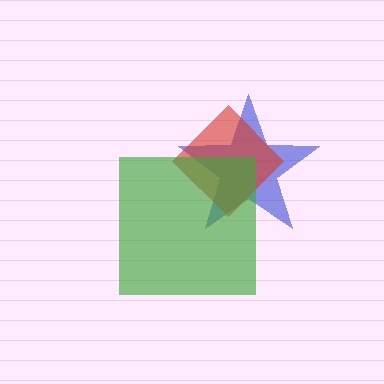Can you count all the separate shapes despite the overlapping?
Yes, there are 3 separate shapes.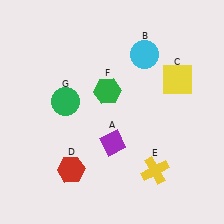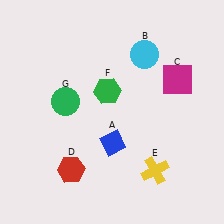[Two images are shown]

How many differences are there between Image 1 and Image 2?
There are 2 differences between the two images.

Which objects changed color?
A changed from purple to blue. C changed from yellow to magenta.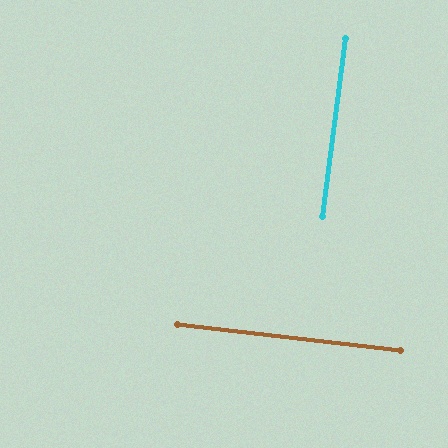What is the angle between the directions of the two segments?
Approximately 90 degrees.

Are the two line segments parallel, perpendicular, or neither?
Perpendicular — they meet at approximately 90°.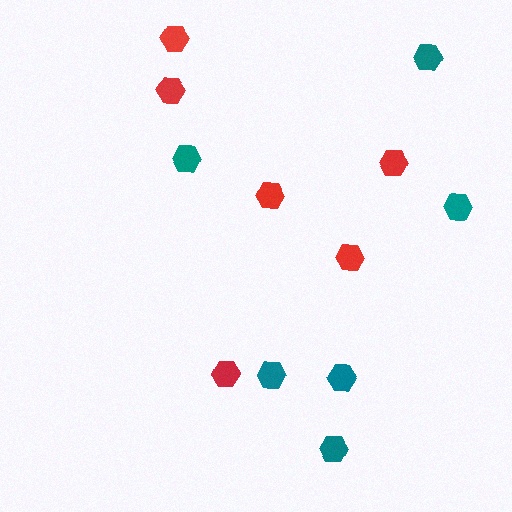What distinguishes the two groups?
There are 2 groups: one group of red hexagons (6) and one group of teal hexagons (6).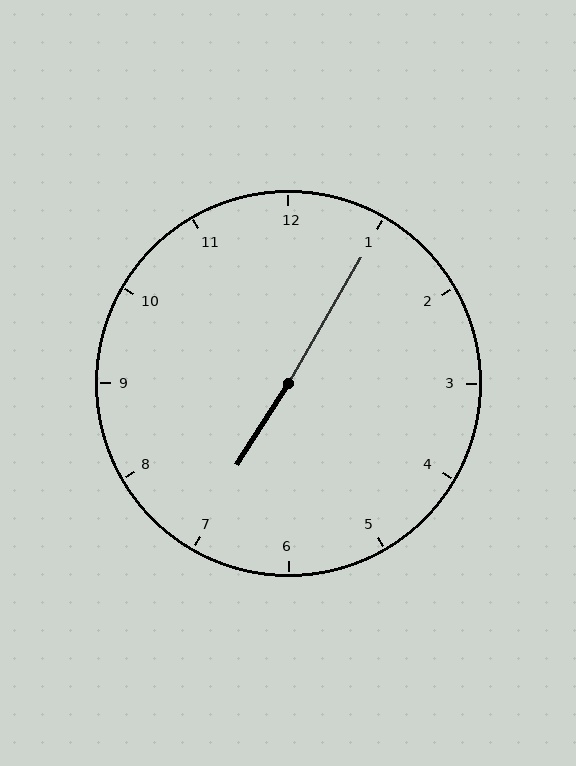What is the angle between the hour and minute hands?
Approximately 178 degrees.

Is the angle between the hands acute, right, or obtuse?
It is obtuse.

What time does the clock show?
7:05.